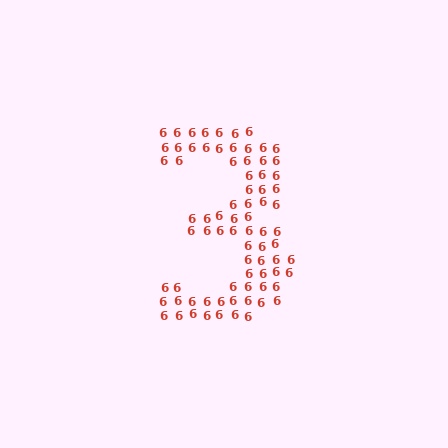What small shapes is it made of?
It is made of small digit 6's.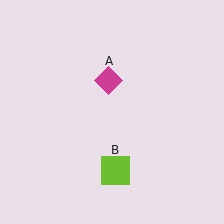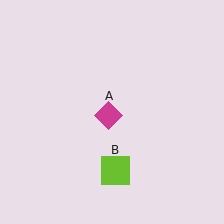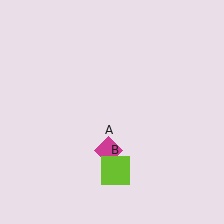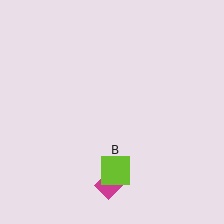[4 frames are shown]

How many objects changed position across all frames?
1 object changed position: magenta diamond (object A).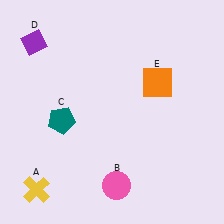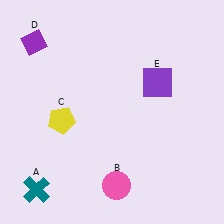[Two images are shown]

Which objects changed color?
A changed from yellow to teal. C changed from teal to yellow. E changed from orange to purple.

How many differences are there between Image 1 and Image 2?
There are 3 differences between the two images.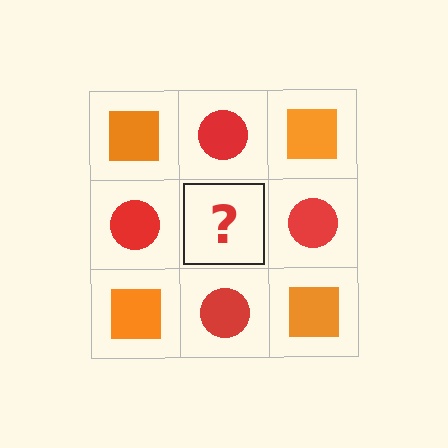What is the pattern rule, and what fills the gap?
The rule is that it alternates orange square and red circle in a checkerboard pattern. The gap should be filled with an orange square.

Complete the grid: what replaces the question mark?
The question mark should be replaced with an orange square.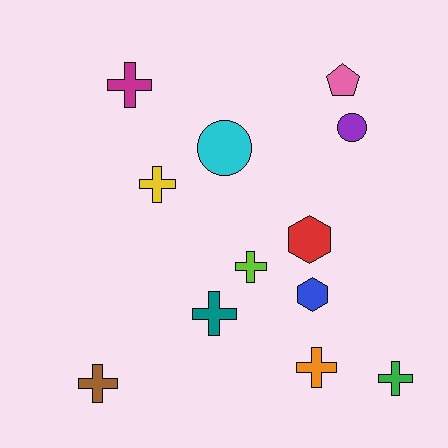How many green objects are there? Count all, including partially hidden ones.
There is 1 green object.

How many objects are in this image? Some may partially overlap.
There are 12 objects.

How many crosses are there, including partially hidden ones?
There are 7 crosses.